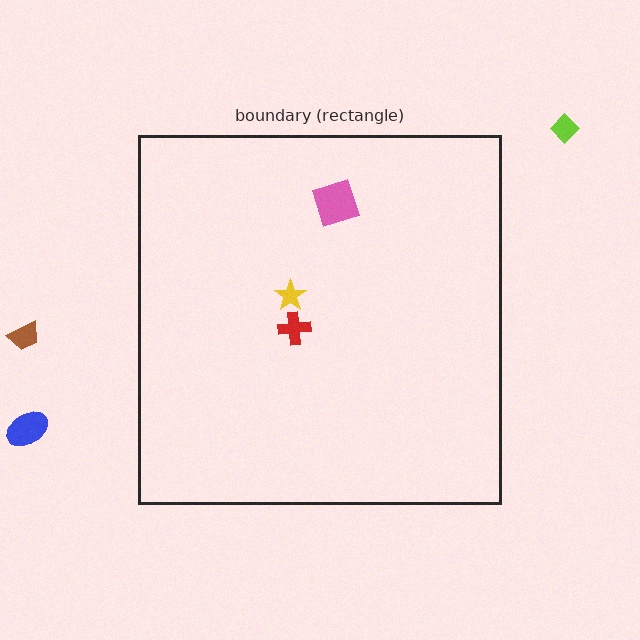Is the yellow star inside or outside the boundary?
Inside.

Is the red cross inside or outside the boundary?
Inside.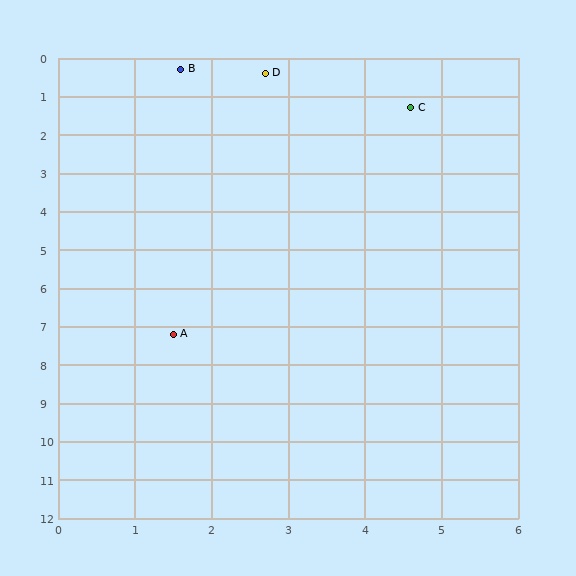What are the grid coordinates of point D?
Point D is at approximately (2.7, 0.4).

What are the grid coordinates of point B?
Point B is at approximately (1.6, 0.3).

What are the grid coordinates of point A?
Point A is at approximately (1.5, 7.2).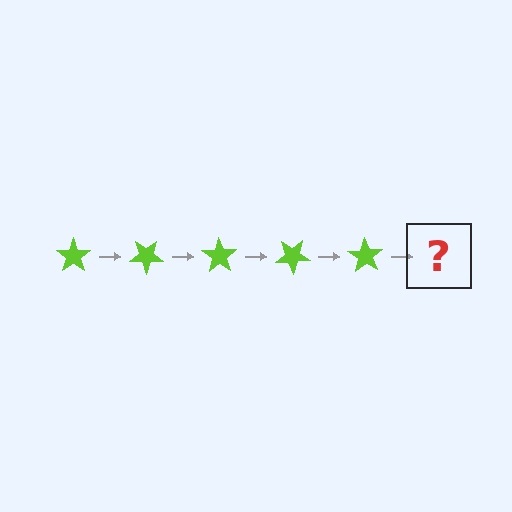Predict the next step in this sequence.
The next step is a lime star rotated 175 degrees.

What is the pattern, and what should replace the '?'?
The pattern is that the star rotates 35 degrees each step. The '?' should be a lime star rotated 175 degrees.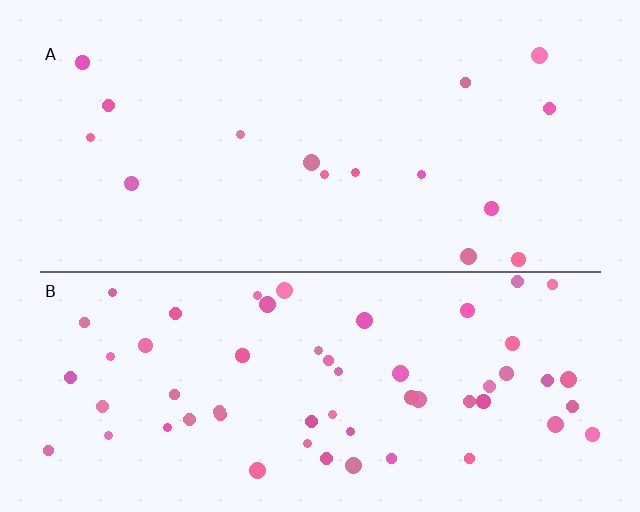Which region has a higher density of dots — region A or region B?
B (the bottom).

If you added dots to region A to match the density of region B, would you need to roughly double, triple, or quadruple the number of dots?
Approximately quadruple.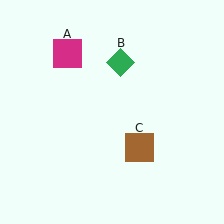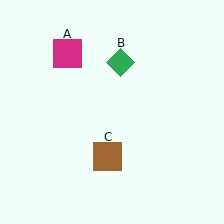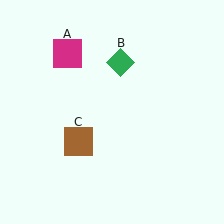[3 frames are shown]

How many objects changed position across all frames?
1 object changed position: brown square (object C).